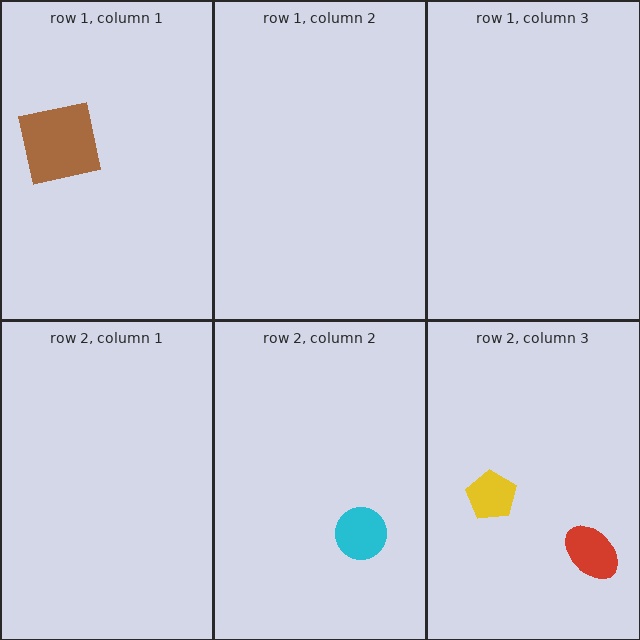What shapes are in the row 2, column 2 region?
The cyan circle.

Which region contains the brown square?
The row 1, column 1 region.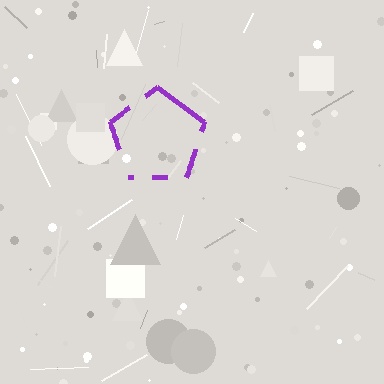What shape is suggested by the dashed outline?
The dashed outline suggests a pentagon.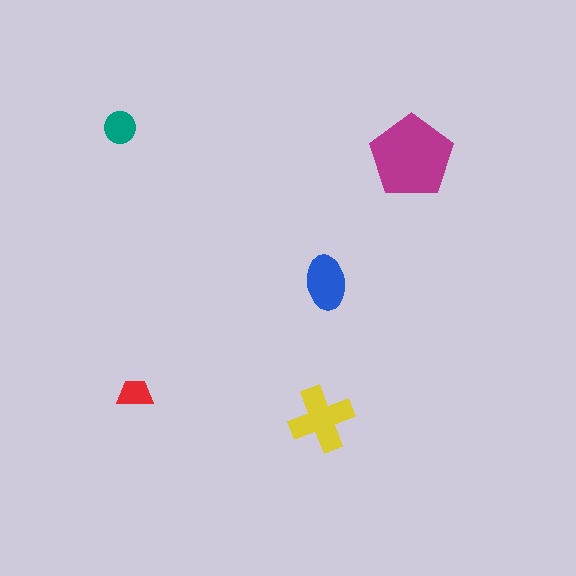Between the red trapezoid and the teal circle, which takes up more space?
The teal circle.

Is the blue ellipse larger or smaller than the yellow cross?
Smaller.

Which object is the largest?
The magenta pentagon.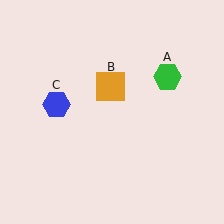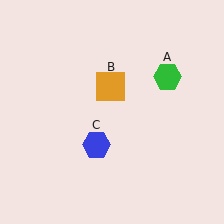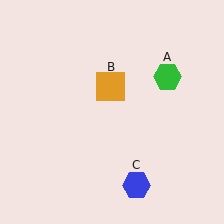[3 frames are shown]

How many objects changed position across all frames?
1 object changed position: blue hexagon (object C).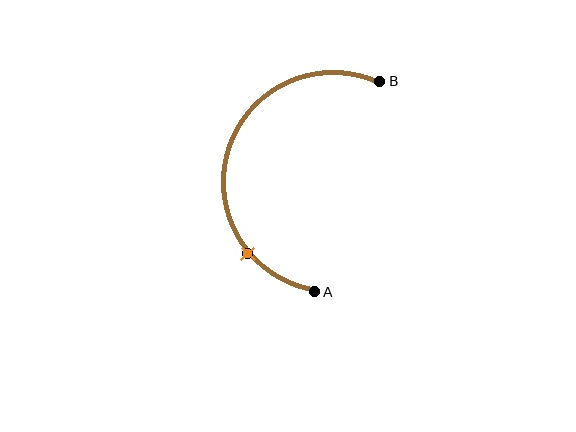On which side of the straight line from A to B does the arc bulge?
The arc bulges to the left of the straight line connecting A and B.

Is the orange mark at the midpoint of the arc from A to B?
No. The orange mark lies on the arc but is closer to endpoint A. The arc midpoint would be at the point on the curve equidistant along the arc from both A and B.